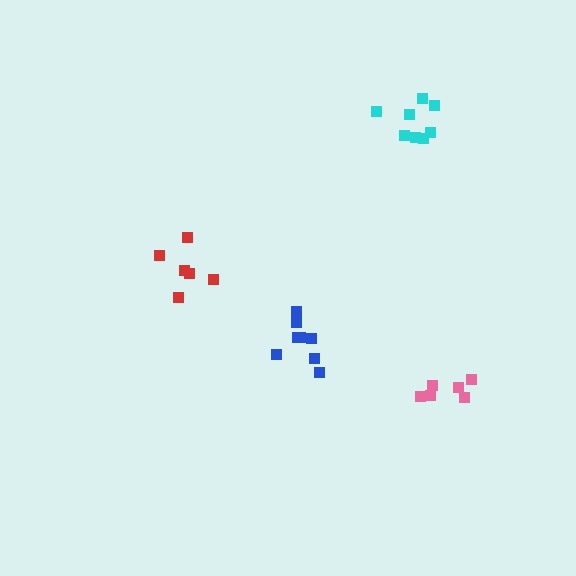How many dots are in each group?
Group 1: 9 dots, Group 2: 6 dots, Group 3: 8 dots, Group 4: 6 dots (29 total).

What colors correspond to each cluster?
The clusters are colored: blue, red, cyan, pink.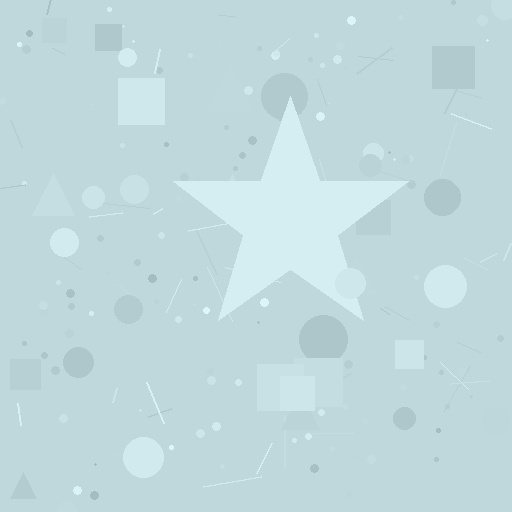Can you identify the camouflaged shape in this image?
The camouflaged shape is a star.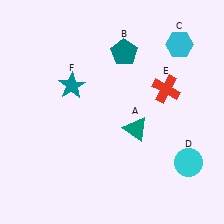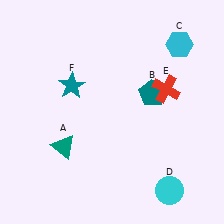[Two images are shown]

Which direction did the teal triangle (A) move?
The teal triangle (A) moved left.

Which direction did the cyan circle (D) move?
The cyan circle (D) moved down.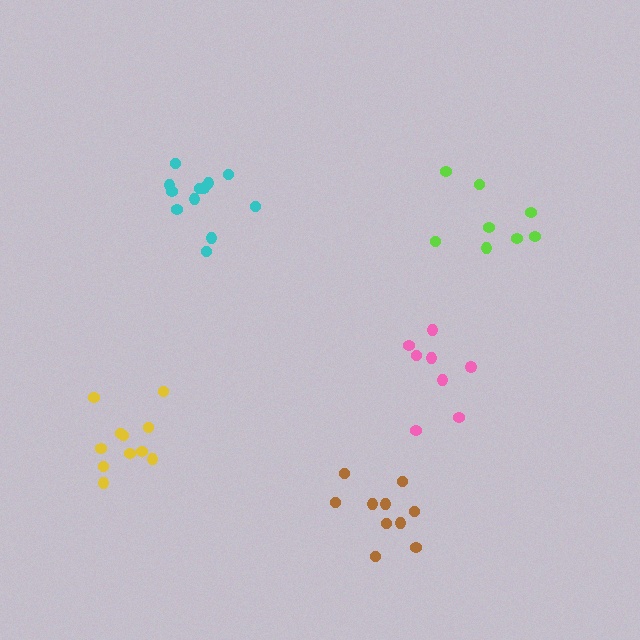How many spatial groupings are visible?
There are 5 spatial groupings.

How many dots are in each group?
Group 1: 10 dots, Group 2: 12 dots, Group 3: 8 dots, Group 4: 8 dots, Group 5: 11 dots (49 total).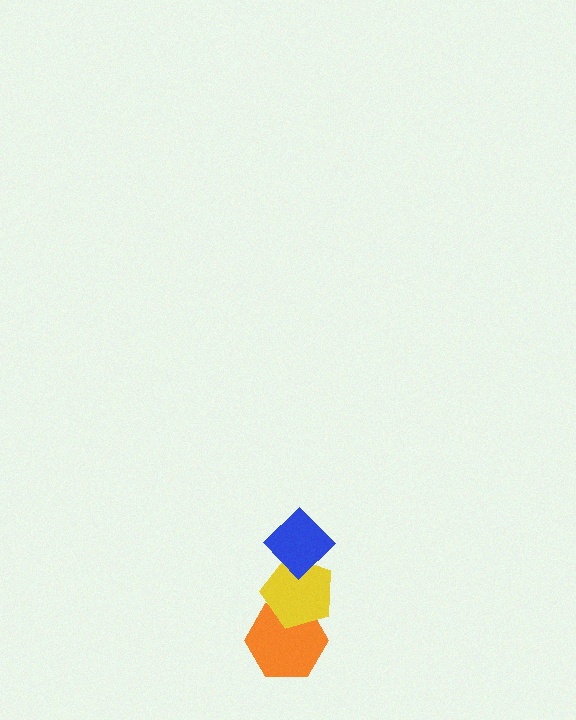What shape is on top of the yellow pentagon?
The blue diamond is on top of the yellow pentagon.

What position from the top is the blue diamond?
The blue diamond is 1st from the top.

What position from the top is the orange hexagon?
The orange hexagon is 3rd from the top.